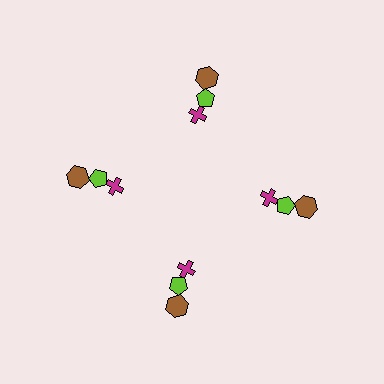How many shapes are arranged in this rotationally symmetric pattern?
There are 12 shapes, arranged in 4 groups of 3.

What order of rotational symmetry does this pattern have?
This pattern has 4-fold rotational symmetry.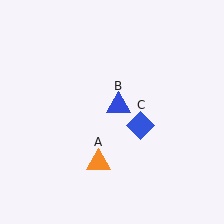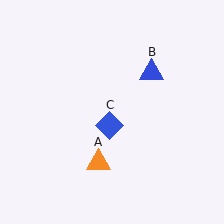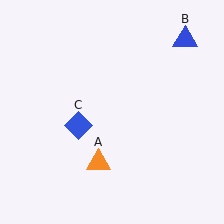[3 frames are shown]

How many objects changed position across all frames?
2 objects changed position: blue triangle (object B), blue diamond (object C).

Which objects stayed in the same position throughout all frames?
Orange triangle (object A) remained stationary.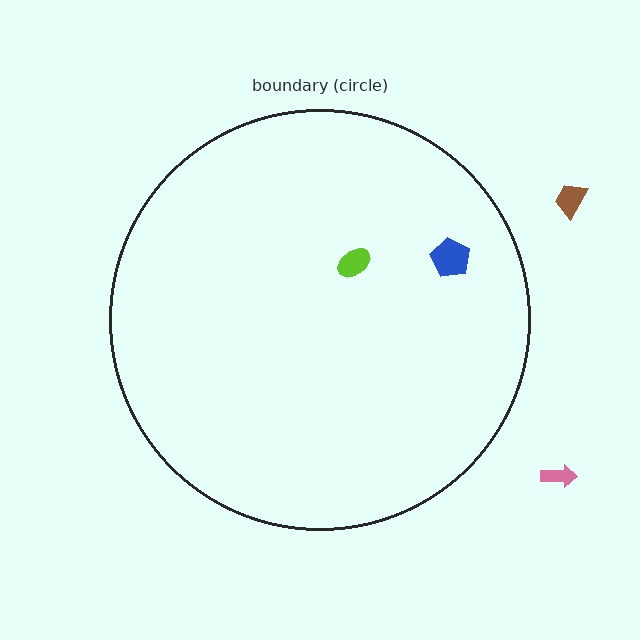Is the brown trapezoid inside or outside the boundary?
Outside.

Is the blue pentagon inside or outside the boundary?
Inside.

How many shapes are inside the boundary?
2 inside, 2 outside.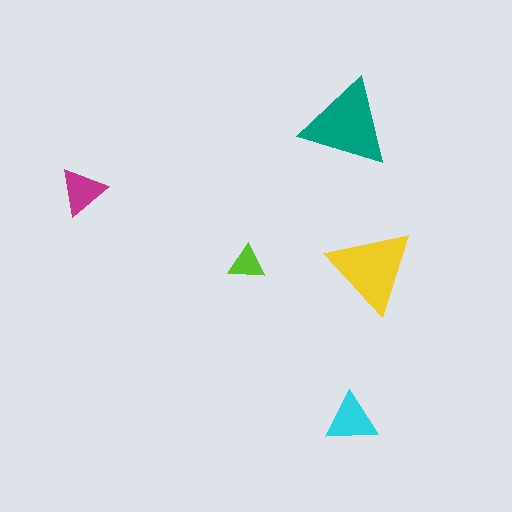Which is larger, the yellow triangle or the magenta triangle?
The yellow one.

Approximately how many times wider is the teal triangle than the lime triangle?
About 2.5 times wider.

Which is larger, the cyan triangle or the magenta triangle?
The cyan one.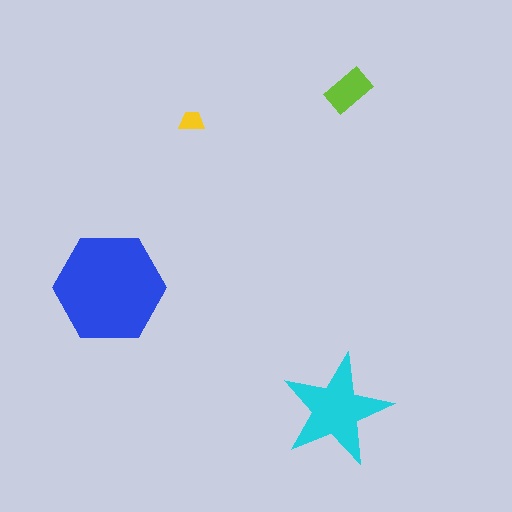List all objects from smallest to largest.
The yellow trapezoid, the lime rectangle, the cyan star, the blue hexagon.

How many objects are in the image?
There are 4 objects in the image.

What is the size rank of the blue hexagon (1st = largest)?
1st.